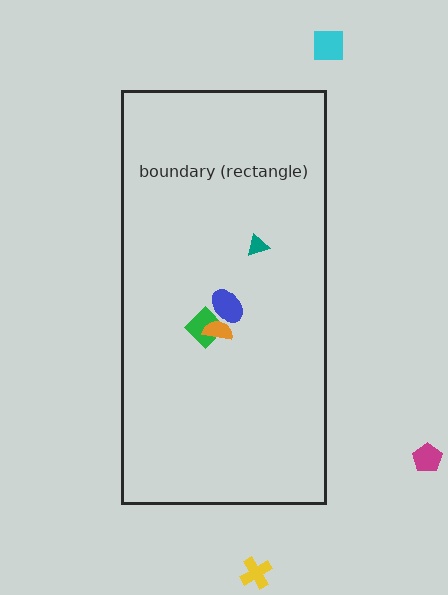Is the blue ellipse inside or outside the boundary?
Inside.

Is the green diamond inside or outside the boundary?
Inside.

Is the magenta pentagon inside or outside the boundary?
Outside.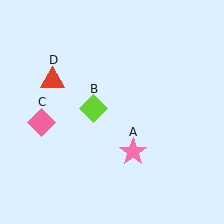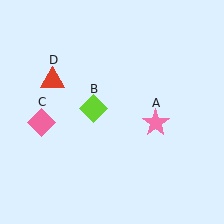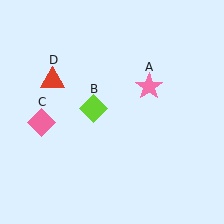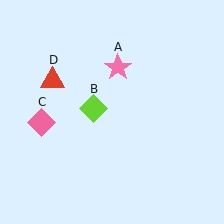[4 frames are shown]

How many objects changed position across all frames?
1 object changed position: pink star (object A).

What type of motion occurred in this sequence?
The pink star (object A) rotated counterclockwise around the center of the scene.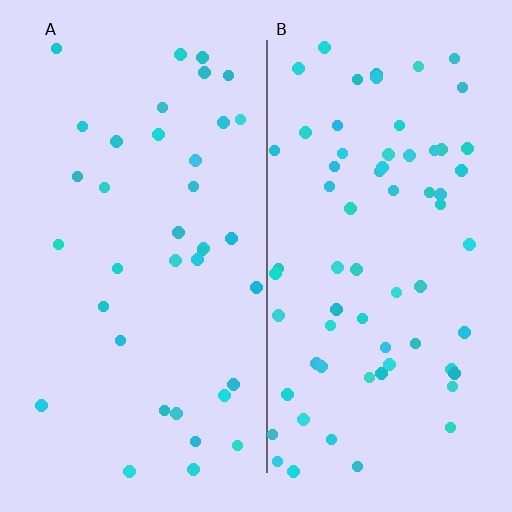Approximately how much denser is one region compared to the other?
Approximately 1.8× — region B over region A.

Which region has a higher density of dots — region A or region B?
B (the right).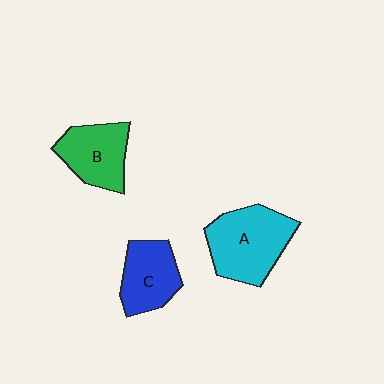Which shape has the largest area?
Shape A (cyan).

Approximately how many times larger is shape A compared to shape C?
Approximately 1.4 times.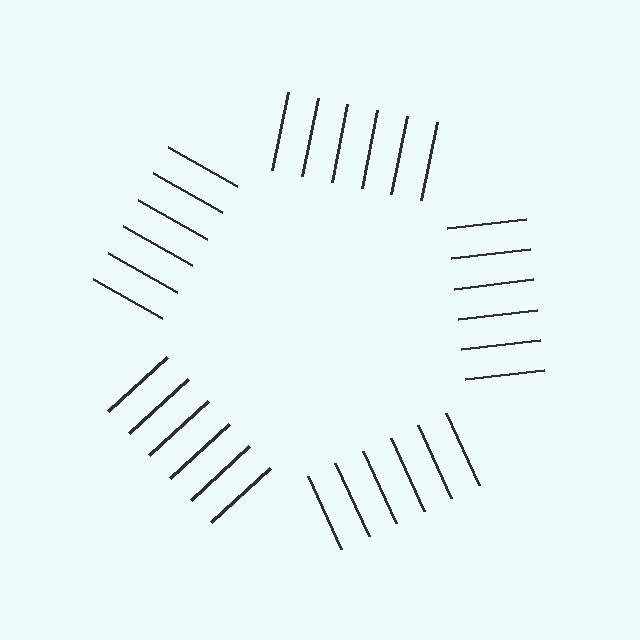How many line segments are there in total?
30 — 6 along each of the 5 edges.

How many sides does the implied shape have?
5 sides — the line-ends trace a pentagon.